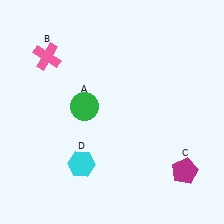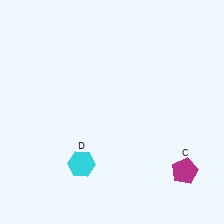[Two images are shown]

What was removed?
The green circle (A), the pink cross (B) were removed in Image 2.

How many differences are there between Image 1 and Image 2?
There are 2 differences between the two images.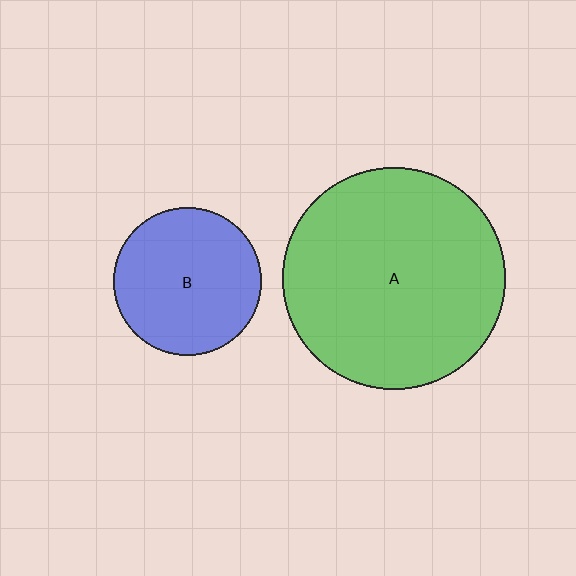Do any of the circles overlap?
No, none of the circles overlap.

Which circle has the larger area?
Circle A (green).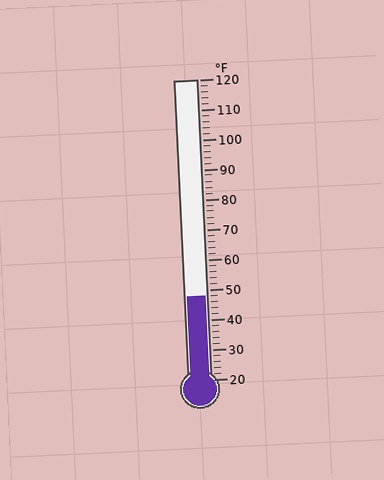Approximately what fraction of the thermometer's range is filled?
The thermometer is filled to approximately 30% of its range.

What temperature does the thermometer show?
The thermometer shows approximately 48°F.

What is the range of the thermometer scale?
The thermometer scale ranges from 20°F to 120°F.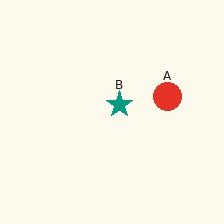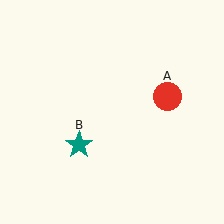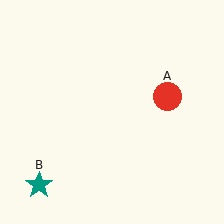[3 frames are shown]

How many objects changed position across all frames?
1 object changed position: teal star (object B).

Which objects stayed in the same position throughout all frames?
Red circle (object A) remained stationary.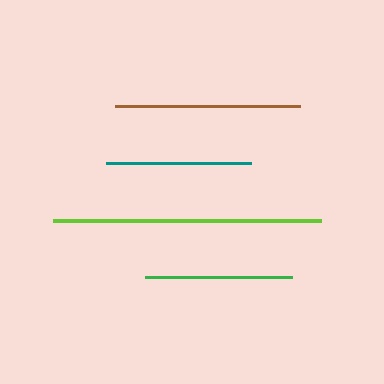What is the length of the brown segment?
The brown segment is approximately 185 pixels long.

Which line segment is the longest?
The lime line is the longest at approximately 268 pixels.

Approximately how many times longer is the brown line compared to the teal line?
The brown line is approximately 1.3 times the length of the teal line.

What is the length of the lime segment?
The lime segment is approximately 268 pixels long.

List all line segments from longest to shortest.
From longest to shortest: lime, brown, green, teal.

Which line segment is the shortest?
The teal line is the shortest at approximately 144 pixels.